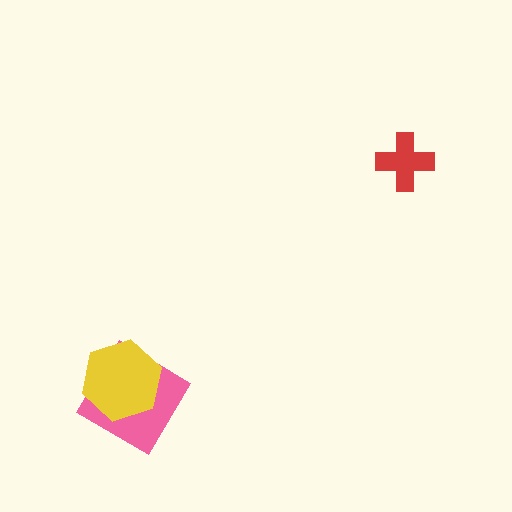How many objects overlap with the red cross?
0 objects overlap with the red cross.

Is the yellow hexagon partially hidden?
No, no other shape covers it.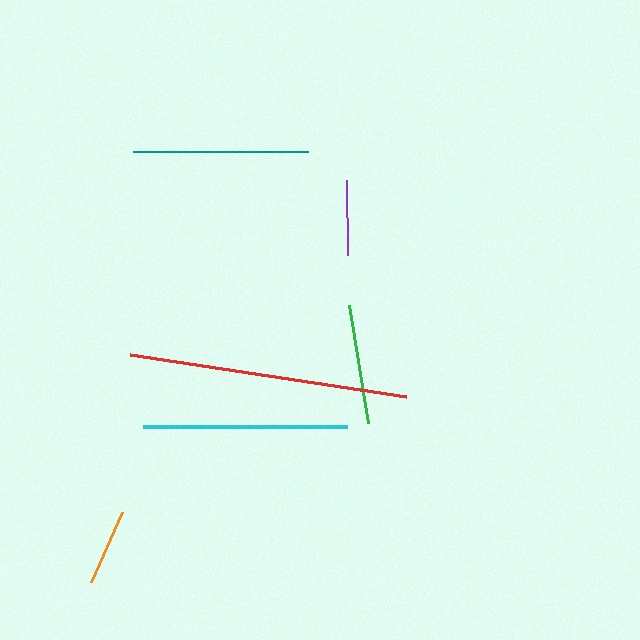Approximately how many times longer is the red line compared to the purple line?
The red line is approximately 3.7 times the length of the purple line.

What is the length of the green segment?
The green segment is approximately 119 pixels long.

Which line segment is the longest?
The red line is the longest at approximately 279 pixels.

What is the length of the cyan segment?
The cyan segment is approximately 204 pixels long.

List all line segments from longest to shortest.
From longest to shortest: red, cyan, teal, green, orange, purple.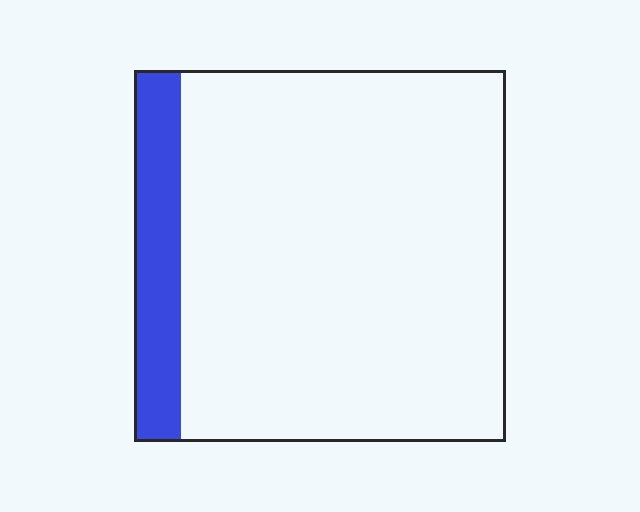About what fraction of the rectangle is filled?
About one eighth (1/8).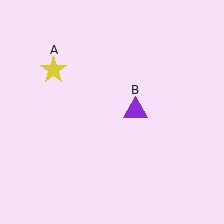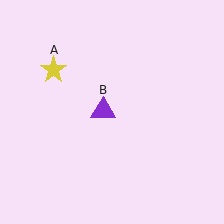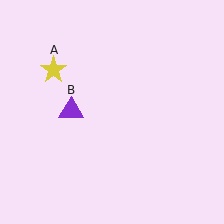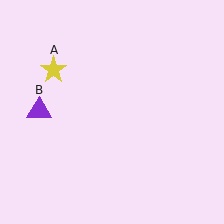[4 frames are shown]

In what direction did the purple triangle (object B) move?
The purple triangle (object B) moved left.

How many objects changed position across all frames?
1 object changed position: purple triangle (object B).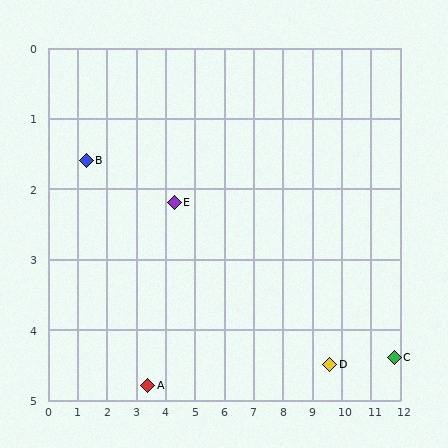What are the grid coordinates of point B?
Point B is at approximately (1.3, 1.6).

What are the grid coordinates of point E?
Point E is at approximately (4.3, 2.2).